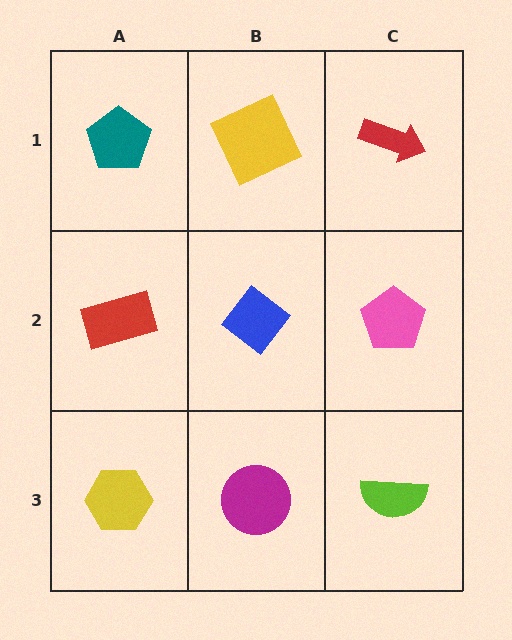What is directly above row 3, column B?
A blue diamond.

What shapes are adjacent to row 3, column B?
A blue diamond (row 2, column B), a yellow hexagon (row 3, column A), a lime semicircle (row 3, column C).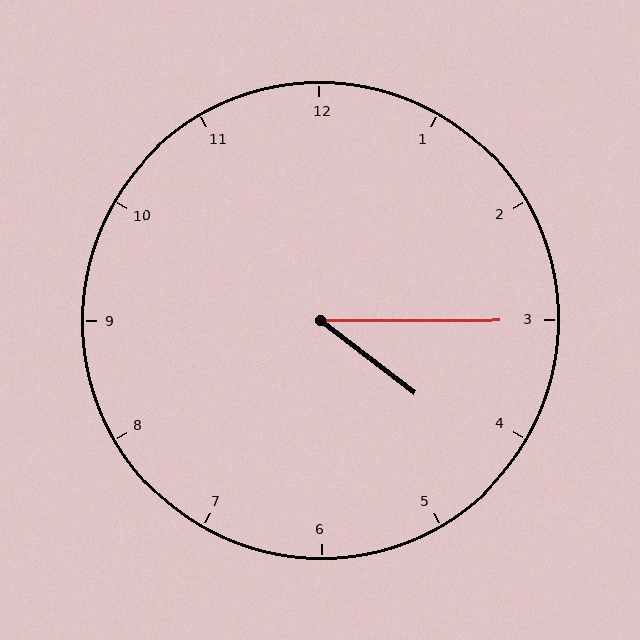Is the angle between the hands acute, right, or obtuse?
It is acute.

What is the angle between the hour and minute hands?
Approximately 38 degrees.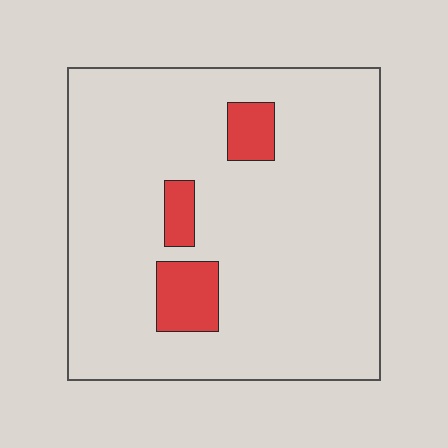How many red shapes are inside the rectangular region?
3.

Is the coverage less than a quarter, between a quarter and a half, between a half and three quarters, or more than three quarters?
Less than a quarter.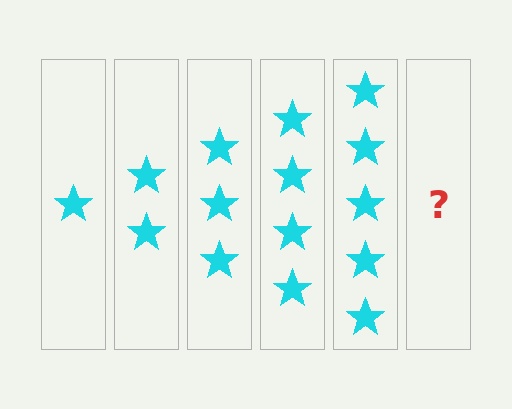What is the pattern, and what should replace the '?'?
The pattern is that each step adds one more star. The '?' should be 6 stars.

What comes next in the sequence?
The next element should be 6 stars.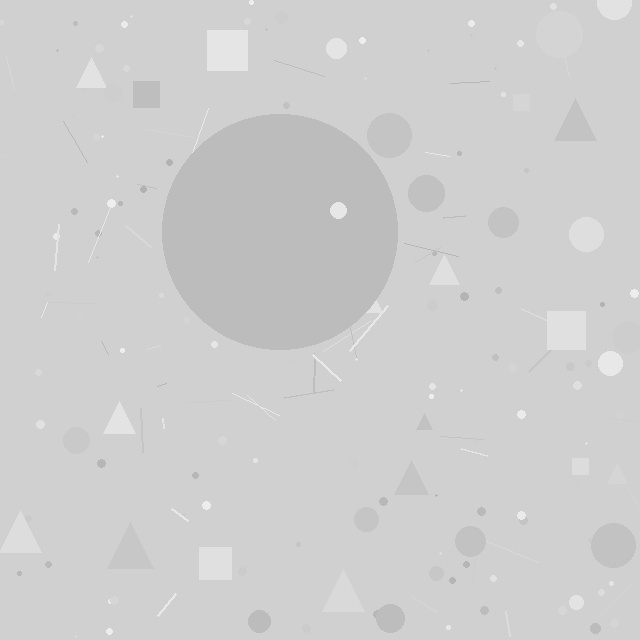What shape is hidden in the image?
A circle is hidden in the image.